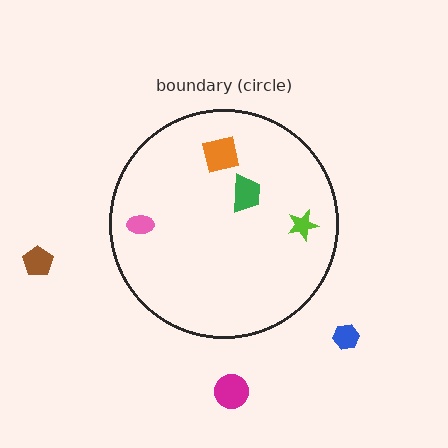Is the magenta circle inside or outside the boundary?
Outside.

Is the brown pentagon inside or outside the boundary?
Outside.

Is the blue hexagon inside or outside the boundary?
Outside.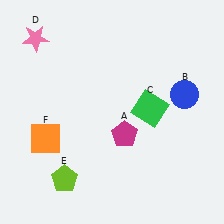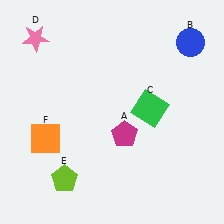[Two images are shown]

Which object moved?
The blue circle (B) moved up.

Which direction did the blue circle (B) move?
The blue circle (B) moved up.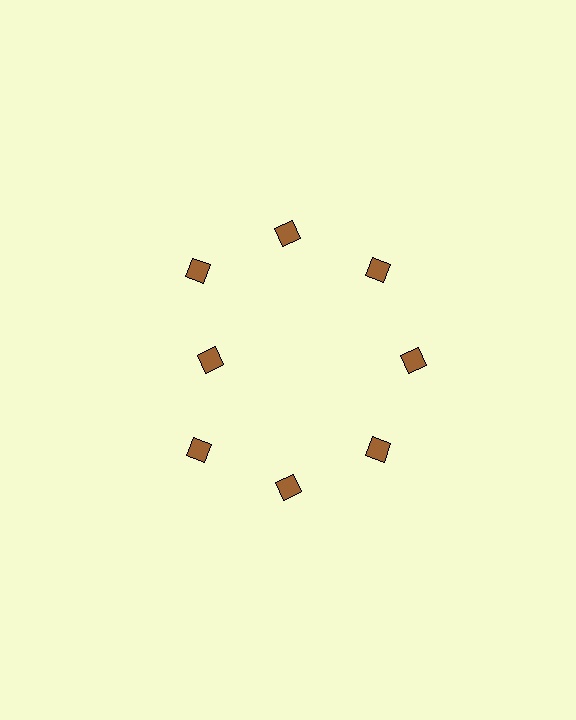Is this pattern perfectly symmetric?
No. The 8 brown diamonds are arranged in a ring, but one element near the 9 o'clock position is pulled inward toward the center, breaking the 8-fold rotational symmetry.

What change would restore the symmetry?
The symmetry would be restored by moving it outward, back onto the ring so that all 8 diamonds sit at equal angles and equal distance from the center.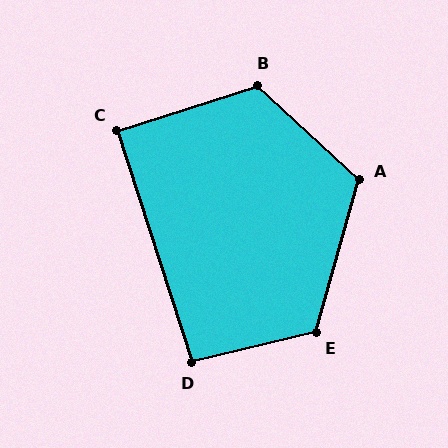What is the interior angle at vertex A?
Approximately 117 degrees (obtuse).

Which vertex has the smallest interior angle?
C, at approximately 90 degrees.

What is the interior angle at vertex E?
Approximately 119 degrees (obtuse).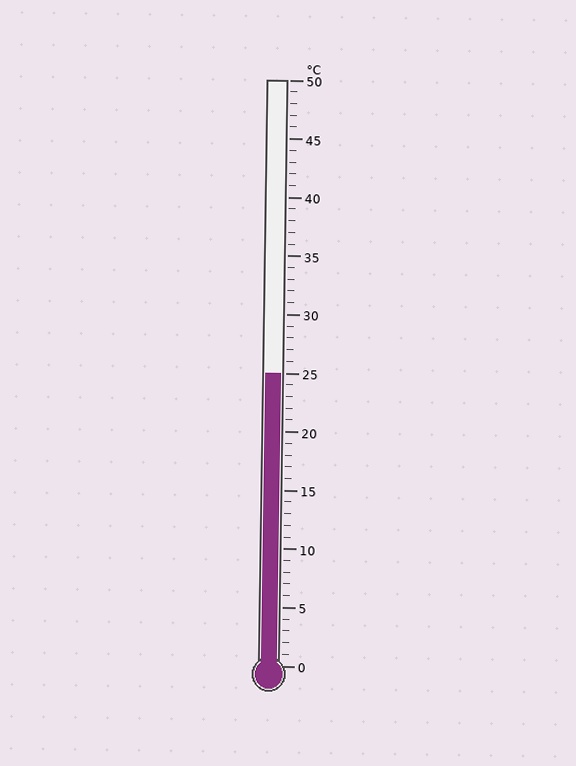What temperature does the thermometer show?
The thermometer shows approximately 25°C.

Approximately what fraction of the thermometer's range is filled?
The thermometer is filled to approximately 50% of its range.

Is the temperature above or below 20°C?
The temperature is above 20°C.